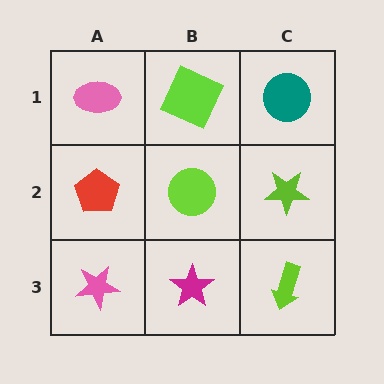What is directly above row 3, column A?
A red pentagon.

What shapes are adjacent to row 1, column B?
A lime circle (row 2, column B), a pink ellipse (row 1, column A), a teal circle (row 1, column C).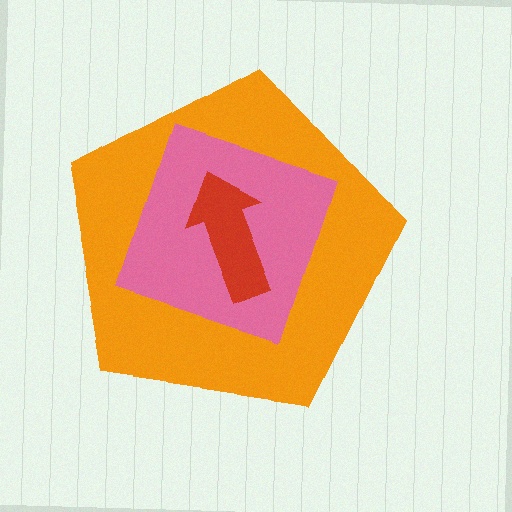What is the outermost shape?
The orange pentagon.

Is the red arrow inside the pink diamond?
Yes.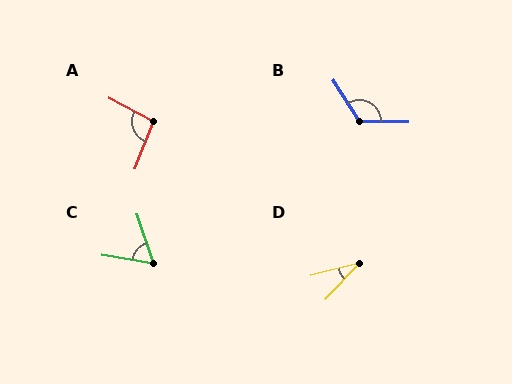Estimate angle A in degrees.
Approximately 97 degrees.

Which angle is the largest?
B, at approximately 123 degrees.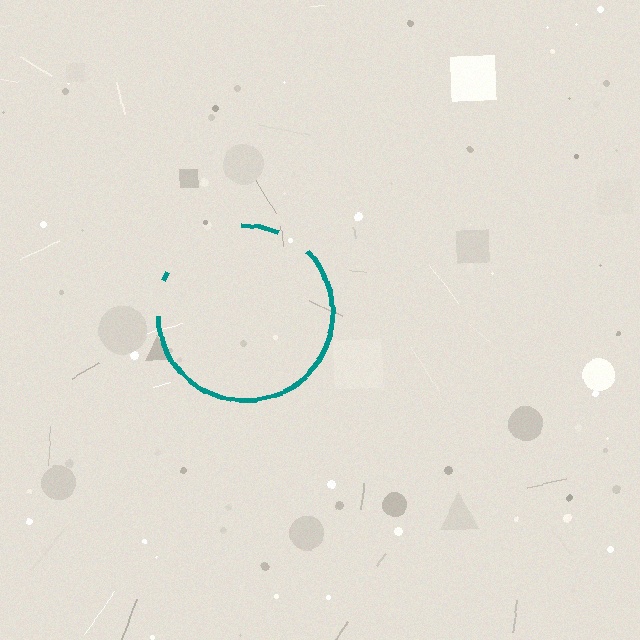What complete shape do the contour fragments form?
The contour fragments form a circle.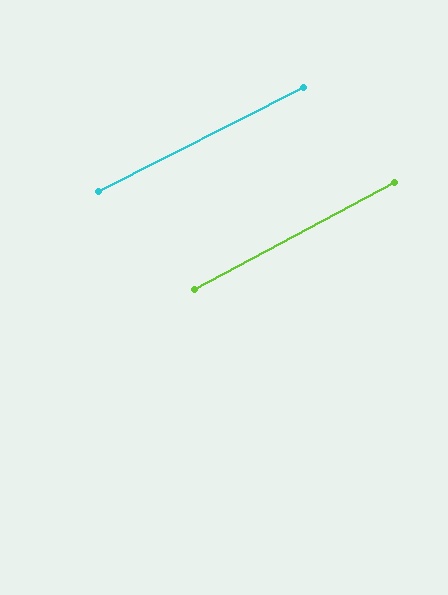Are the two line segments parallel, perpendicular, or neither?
Parallel — their directions differ by only 0.9°.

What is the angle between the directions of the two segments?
Approximately 1 degree.